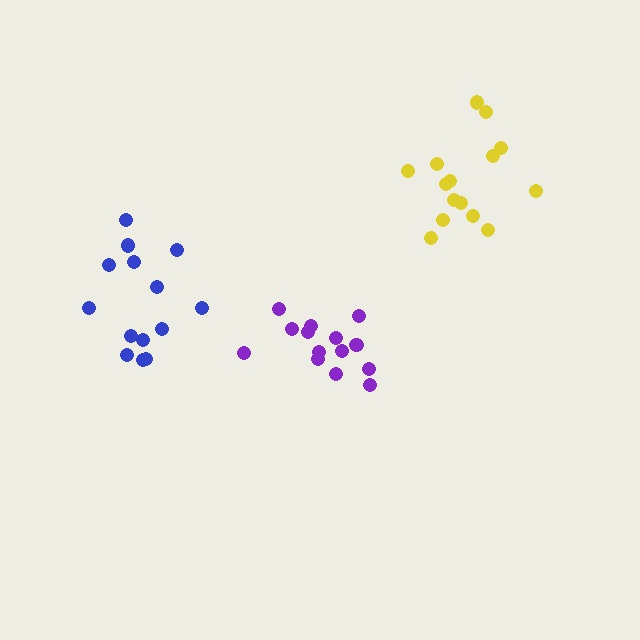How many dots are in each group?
Group 1: 14 dots, Group 2: 14 dots, Group 3: 15 dots (43 total).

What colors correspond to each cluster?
The clusters are colored: blue, purple, yellow.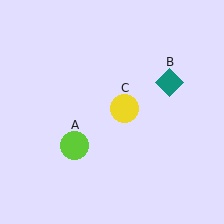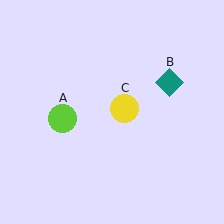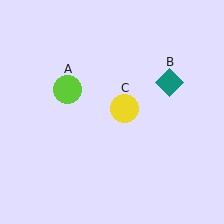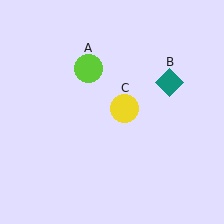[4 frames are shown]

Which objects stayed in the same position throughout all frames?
Teal diamond (object B) and yellow circle (object C) remained stationary.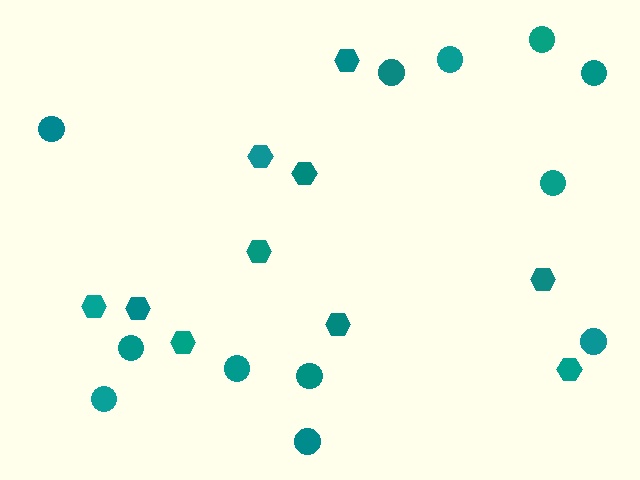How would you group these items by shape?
There are 2 groups: one group of hexagons (10) and one group of circles (12).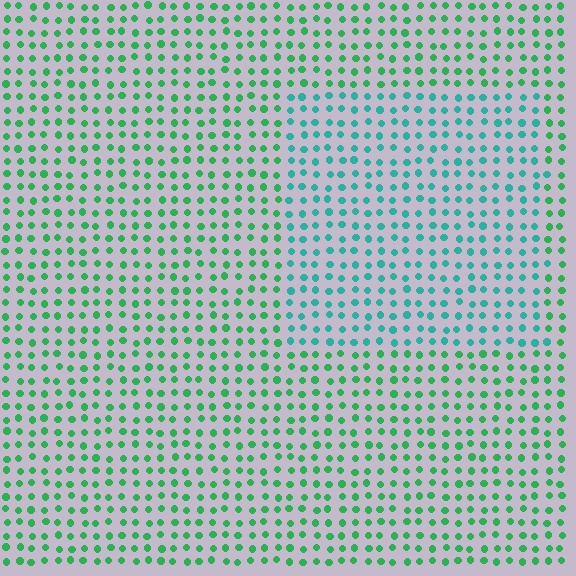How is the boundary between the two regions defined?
The boundary is defined purely by a slight shift in hue (about 34 degrees). Spacing, size, and orientation are identical on both sides.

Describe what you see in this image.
The image is filled with small green elements in a uniform arrangement. A rectangle-shaped region is visible where the elements are tinted to a slightly different hue, forming a subtle color boundary.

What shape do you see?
I see a rectangle.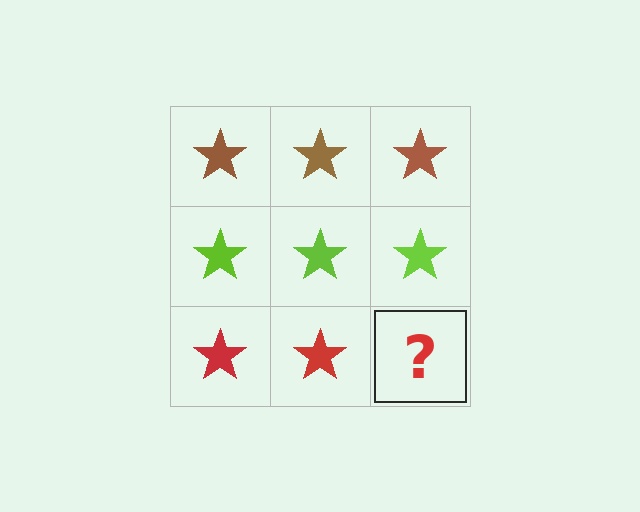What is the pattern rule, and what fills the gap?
The rule is that each row has a consistent color. The gap should be filled with a red star.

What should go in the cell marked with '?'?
The missing cell should contain a red star.